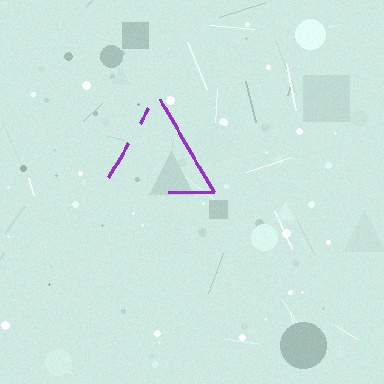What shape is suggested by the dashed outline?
The dashed outline suggests a triangle.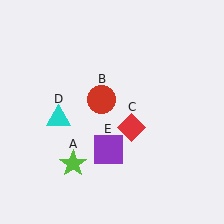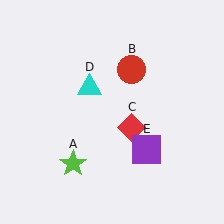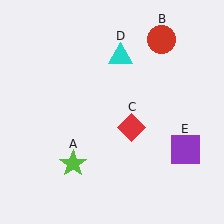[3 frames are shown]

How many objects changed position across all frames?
3 objects changed position: red circle (object B), cyan triangle (object D), purple square (object E).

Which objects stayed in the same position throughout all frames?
Lime star (object A) and red diamond (object C) remained stationary.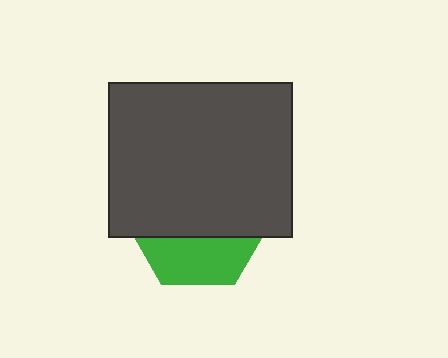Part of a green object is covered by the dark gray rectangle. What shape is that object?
It is a hexagon.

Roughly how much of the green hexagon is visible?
A small part of it is visible (roughly 34%).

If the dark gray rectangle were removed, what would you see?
You would see the complete green hexagon.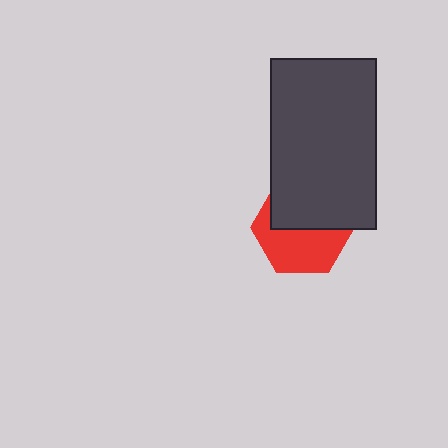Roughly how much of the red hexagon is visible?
About half of it is visible (roughly 52%).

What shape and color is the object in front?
The object in front is a dark gray rectangle.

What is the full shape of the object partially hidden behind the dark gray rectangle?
The partially hidden object is a red hexagon.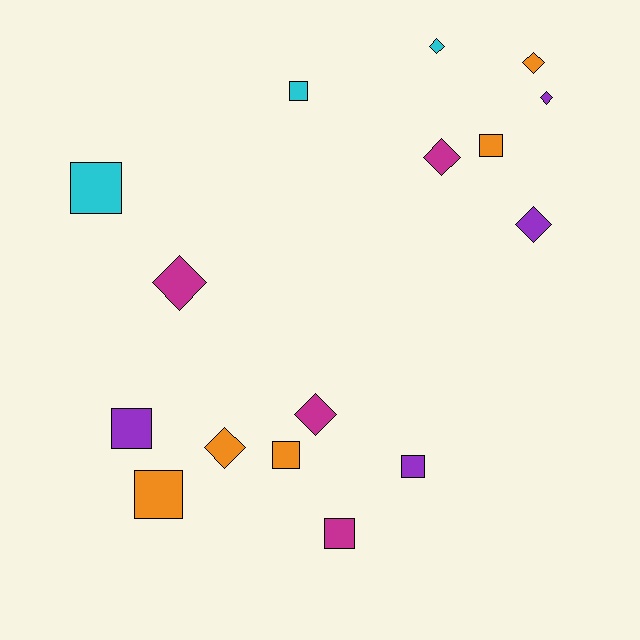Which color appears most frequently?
Orange, with 5 objects.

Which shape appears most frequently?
Square, with 8 objects.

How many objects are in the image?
There are 16 objects.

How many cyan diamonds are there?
There is 1 cyan diamond.